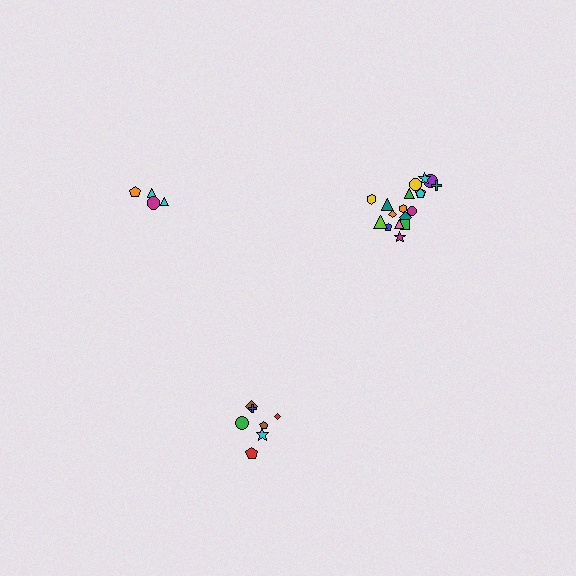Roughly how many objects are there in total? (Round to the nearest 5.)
Roughly 30 objects in total.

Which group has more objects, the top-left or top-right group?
The top-right group.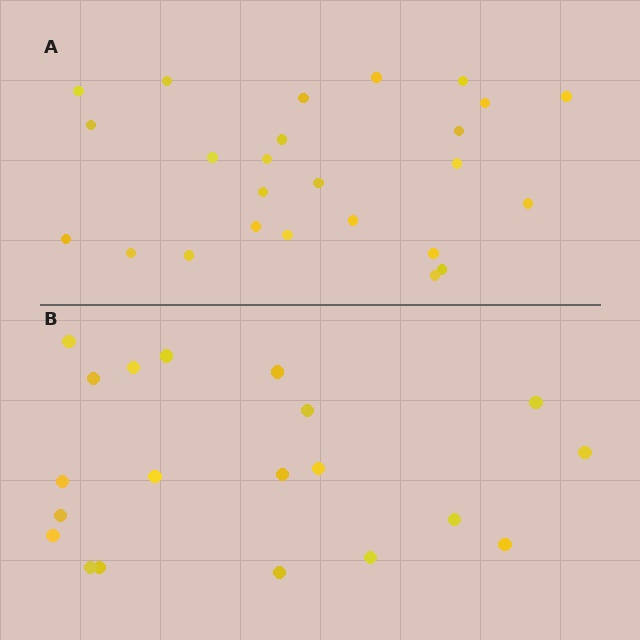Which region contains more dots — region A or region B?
Region A (the top region) has more dots.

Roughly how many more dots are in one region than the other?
Region A has about 5 more dots than region B.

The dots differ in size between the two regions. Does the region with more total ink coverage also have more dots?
No. Region B has more total ink coverage because its dots are larger, but region A actually contains more individual dots. Total area can be misleading — the number of items is what matters here.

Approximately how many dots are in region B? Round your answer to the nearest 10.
About 20 dots.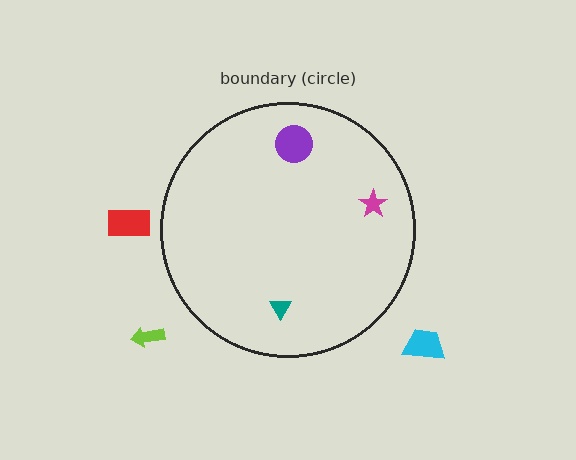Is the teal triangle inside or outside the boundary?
Inside.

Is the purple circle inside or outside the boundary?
Inside.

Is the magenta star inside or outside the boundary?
Inside.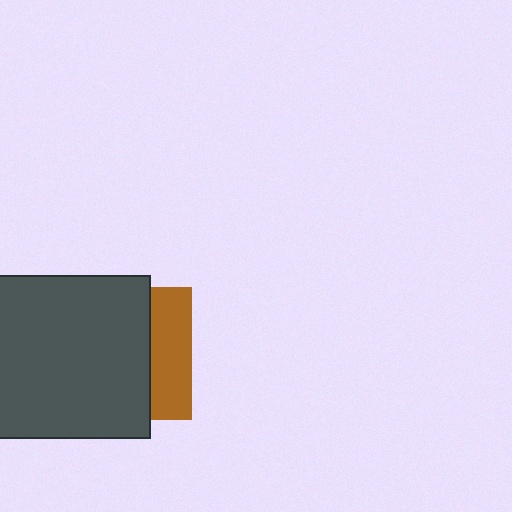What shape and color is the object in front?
The object in front is a dark gray rectangle.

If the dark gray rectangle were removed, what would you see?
You would see the complete brown square.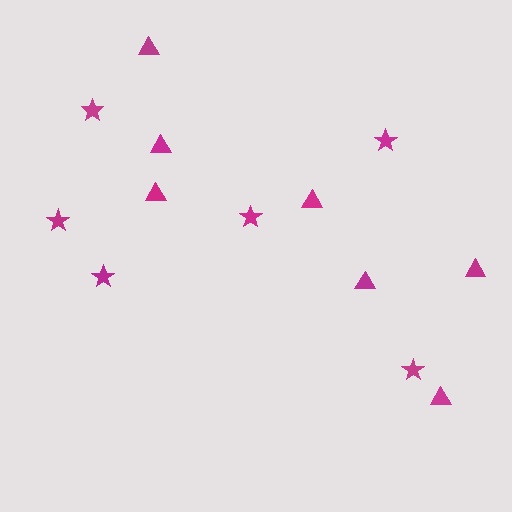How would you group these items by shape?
There are 2 groups: one group of triangles (7) and one group of stars (6).